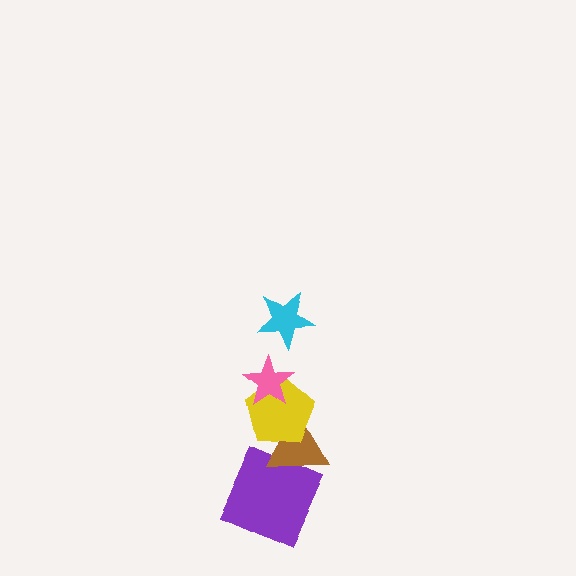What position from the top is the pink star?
The pink star is 2nd from the top.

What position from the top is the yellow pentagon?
The yellow pentagon is 3rd from the top.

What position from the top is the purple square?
The purple square is 5th from the top.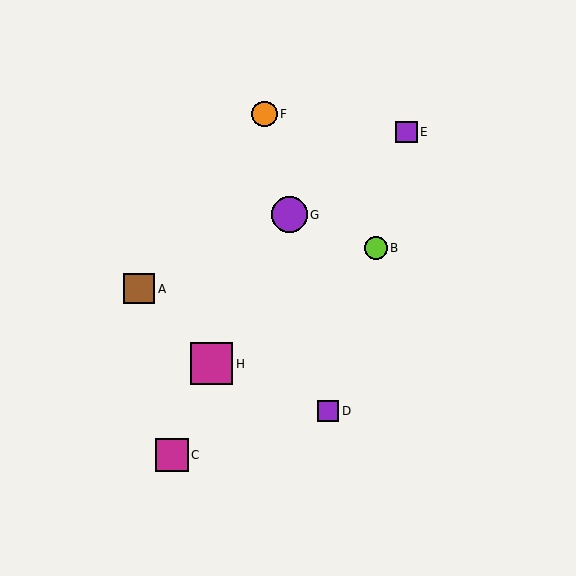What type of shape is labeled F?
Shape F is an orange circle.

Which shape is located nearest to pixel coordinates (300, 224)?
The purple circle (labeled G) at (289, 215) is nearest to that location.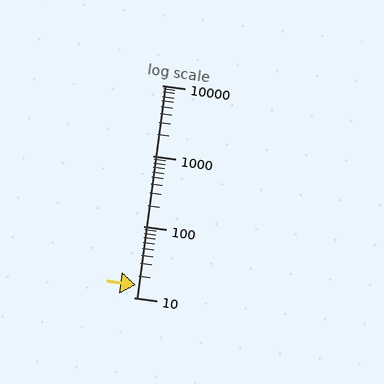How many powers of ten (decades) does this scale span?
The scale spans 3 decades, from 10 to 10000.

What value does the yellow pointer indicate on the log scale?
The pointer indicates approximately 15.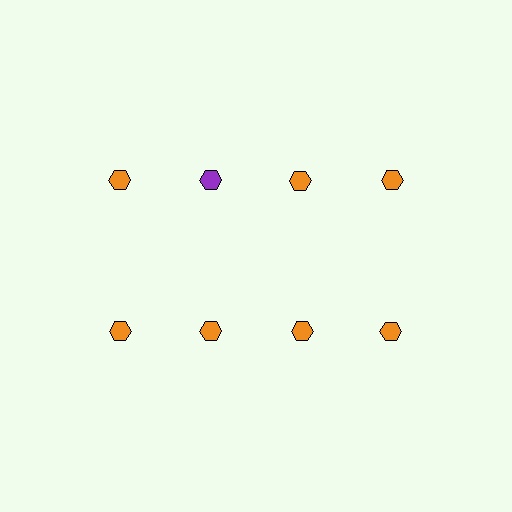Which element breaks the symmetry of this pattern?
The purple hexagon in the top row, second from left column breaks the symmetry. All other shapes are orange hexagons.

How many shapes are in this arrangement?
There are 8 shapes arranged in a grid pattern.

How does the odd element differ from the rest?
It has a different color: purple instead of orange.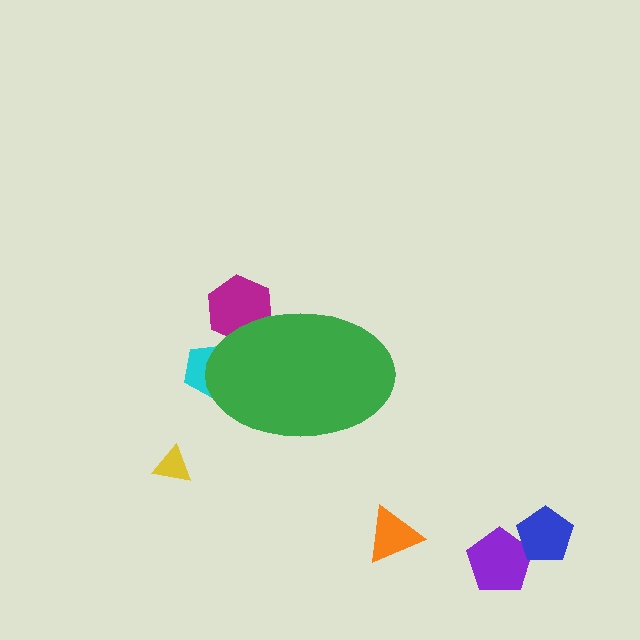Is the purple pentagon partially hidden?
No, the purple pentagon is fully visible.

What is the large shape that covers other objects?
A green ellipse.